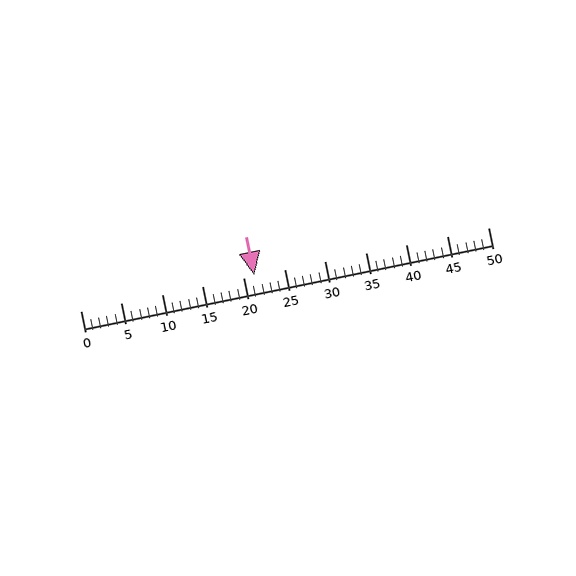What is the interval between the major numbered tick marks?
The major tick marks are spaced 5 units apart.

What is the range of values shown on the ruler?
The ruler shows values from 0 to 50.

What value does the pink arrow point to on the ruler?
The pink arrow points to approximately 21.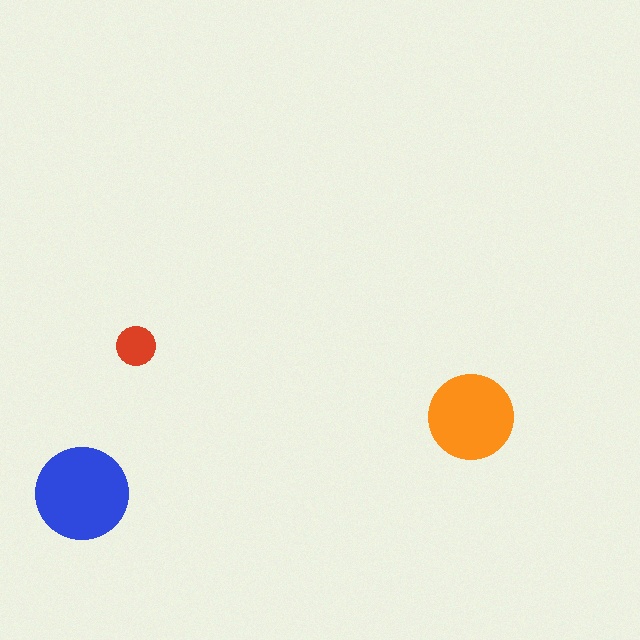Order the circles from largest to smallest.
the blue one, the orange one, the red one.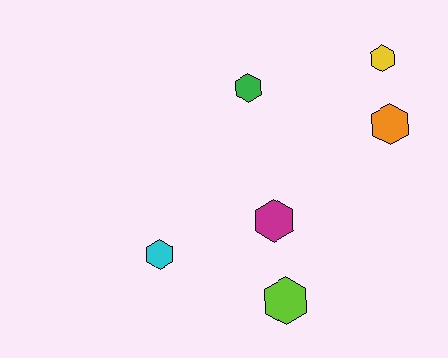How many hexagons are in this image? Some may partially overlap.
There are 6 hexagons.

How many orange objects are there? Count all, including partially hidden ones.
There is 1 orange object.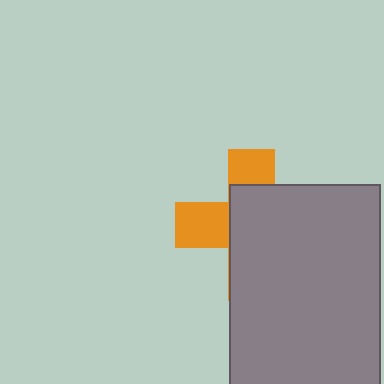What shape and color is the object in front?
The object in front is a gray rectangle.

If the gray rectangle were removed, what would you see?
You would see the complete orange cross.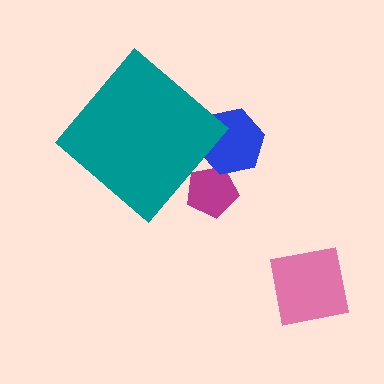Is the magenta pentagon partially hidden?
Yes, the magenta pentagon is partially hidden behind the teal diamond.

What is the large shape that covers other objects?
A teal diamond.